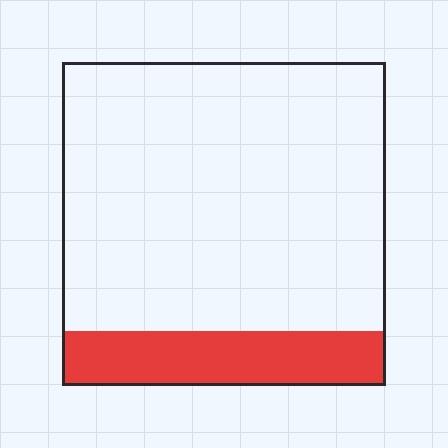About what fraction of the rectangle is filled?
About one sixth (1/6).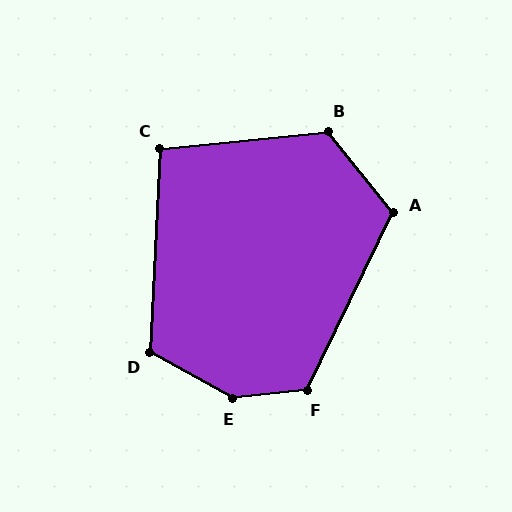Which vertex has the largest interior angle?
E, at approximately 146 degrees.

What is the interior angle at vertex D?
Approximately 116 degrees (obtuse).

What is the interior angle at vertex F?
Approximately 122 degrees (obtuse).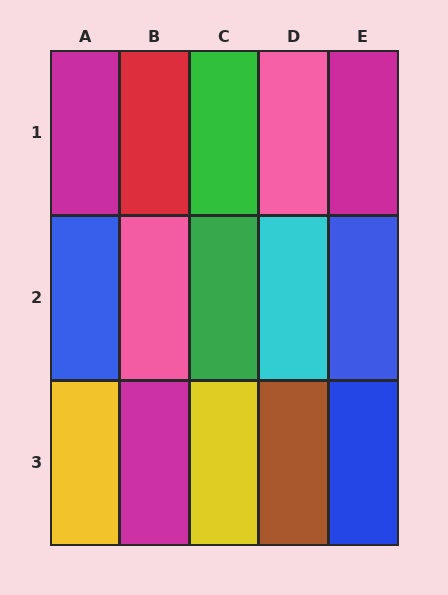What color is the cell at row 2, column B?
Pink.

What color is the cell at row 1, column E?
Magenta.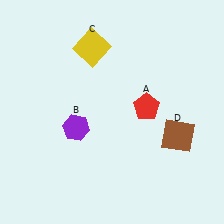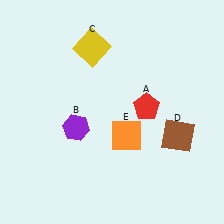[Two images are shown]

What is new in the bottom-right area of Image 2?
An orange square (E) was added in the bottom-right area of Image 2.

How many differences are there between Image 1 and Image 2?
There is 1 difference between the two images.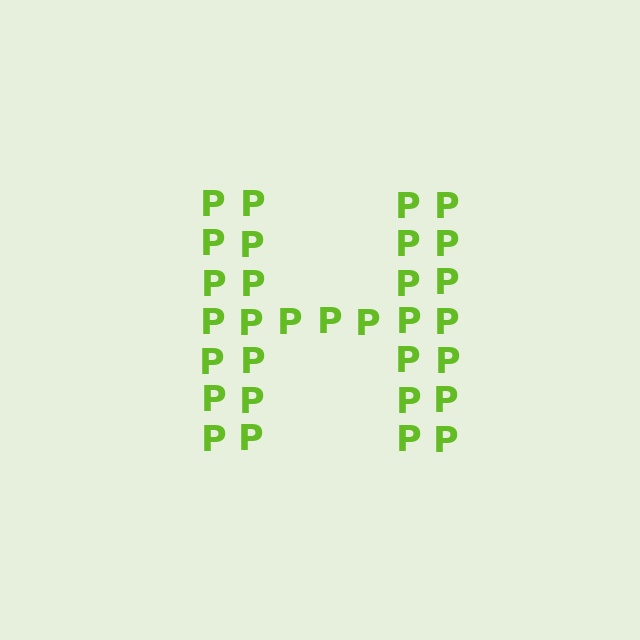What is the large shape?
The large shape is the letter H.